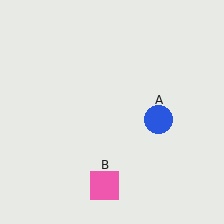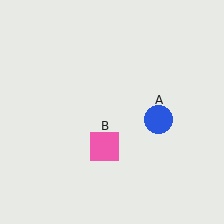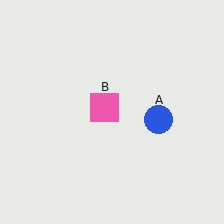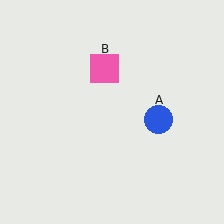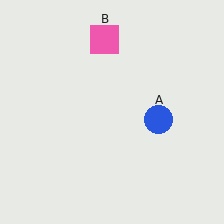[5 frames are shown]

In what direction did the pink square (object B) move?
The pink square (object B) moved up.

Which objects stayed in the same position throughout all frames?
Blue circle (object A) remained stationary.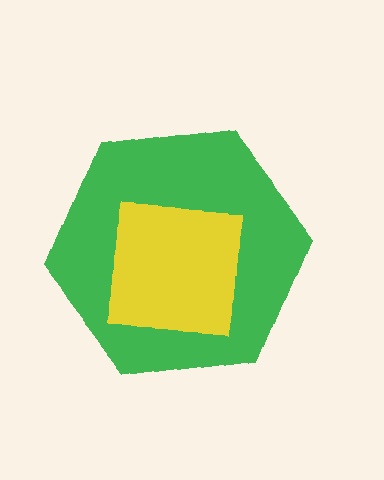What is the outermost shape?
The green hexagon.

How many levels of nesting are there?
2.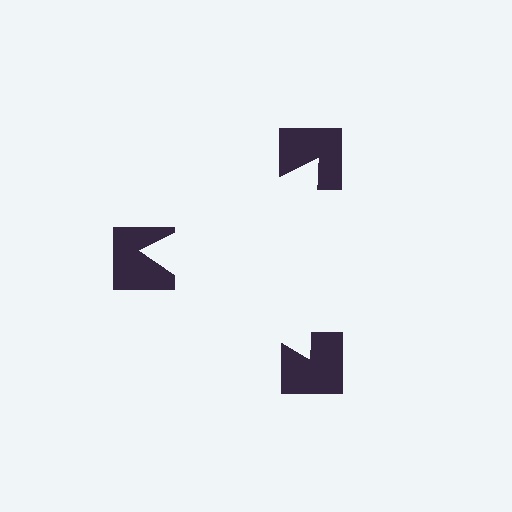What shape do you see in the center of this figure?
An illusory triangle — its edges are inferred from the aligned wedge cuts in the notched squares, not physically drawn.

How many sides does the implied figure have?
3 sides.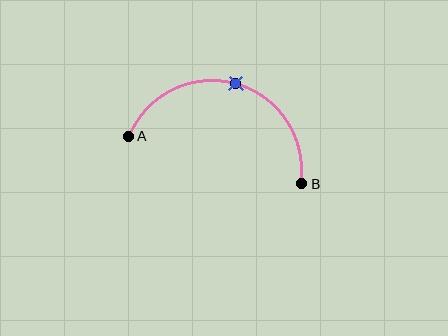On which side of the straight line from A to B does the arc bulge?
The arc bulges above the straight line connecting A and B.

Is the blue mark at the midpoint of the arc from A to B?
Yes. The blue mark lies on the arc at equal arc-length from both A and B — it is the arc midpoint.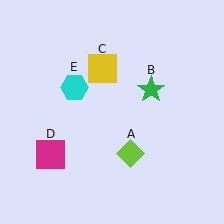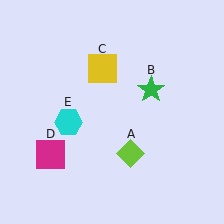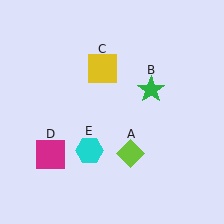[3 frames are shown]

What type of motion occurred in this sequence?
The cyan hexagon (object E) rotated counterclockwise around the center of the scene.